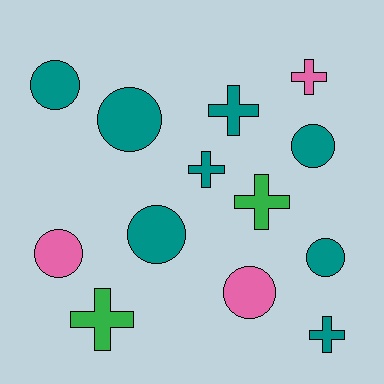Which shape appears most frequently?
Circle, with 7 objects.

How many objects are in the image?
There are 13 objects.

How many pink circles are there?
There are 2 pink circles.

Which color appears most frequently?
Teal, with 8 objects.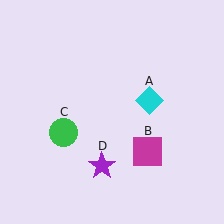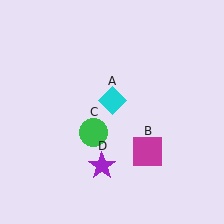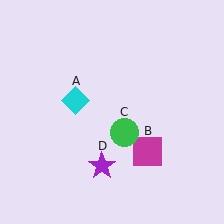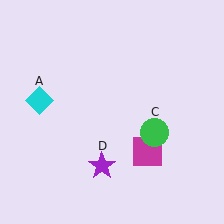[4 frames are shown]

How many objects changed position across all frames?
2 objects changed position: cyan diamond (object A), green circle (object C).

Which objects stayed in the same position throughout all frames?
Magenta square (object B) and purple star (object D) remained stationary.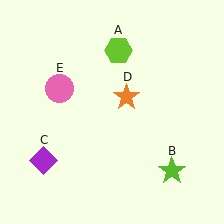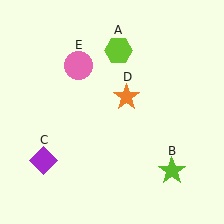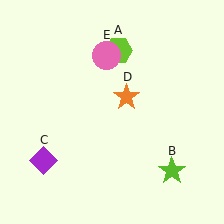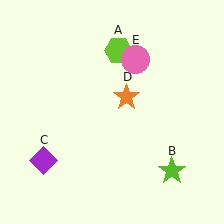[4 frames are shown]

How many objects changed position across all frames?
1 object changed position: pink circle (object E).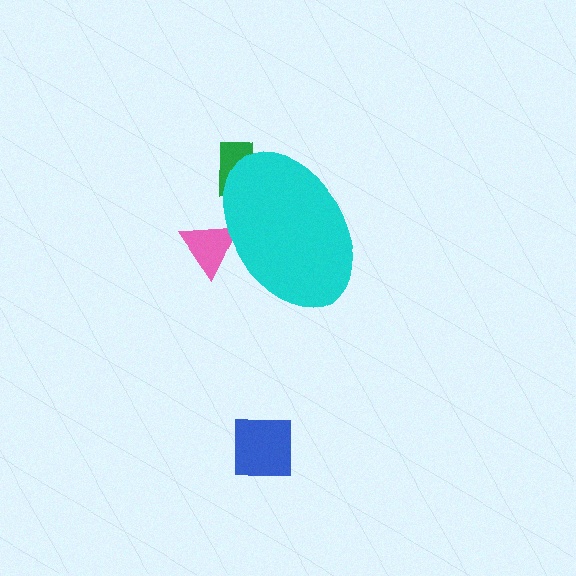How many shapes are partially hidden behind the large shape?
2 shapes are partially hidden.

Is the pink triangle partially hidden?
Yes, the pink triangle is partially hidden behind the cyan ellipse.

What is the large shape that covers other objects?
A cyan ellipse.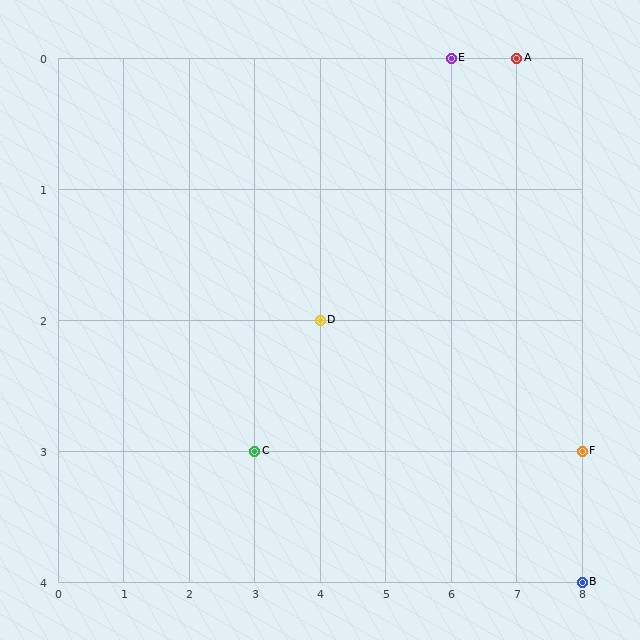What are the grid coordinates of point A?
Point A is at grid coordinates (7, 0).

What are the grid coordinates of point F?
Point F is at grid coordinates (8, 3).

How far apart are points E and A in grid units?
Points E and A are 1 column apart.